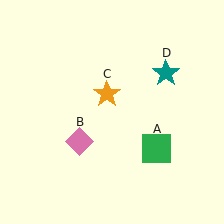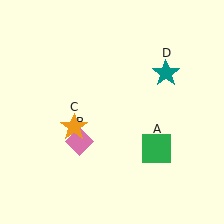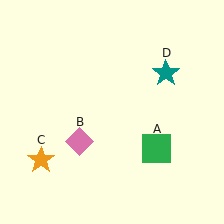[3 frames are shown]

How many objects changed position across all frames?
1 object changed position: orange star (object C).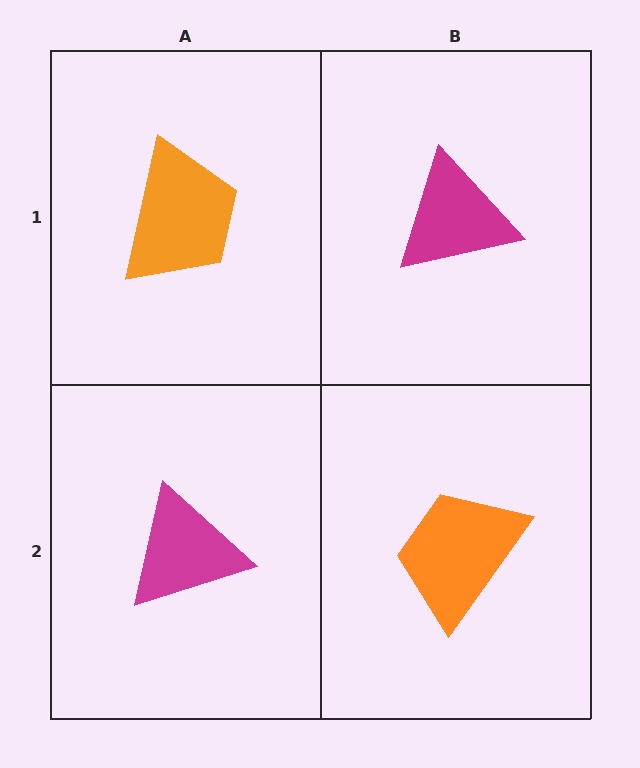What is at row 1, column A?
An orange trapezoid.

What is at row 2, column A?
A magenta triangle.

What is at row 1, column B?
A magenta triangle.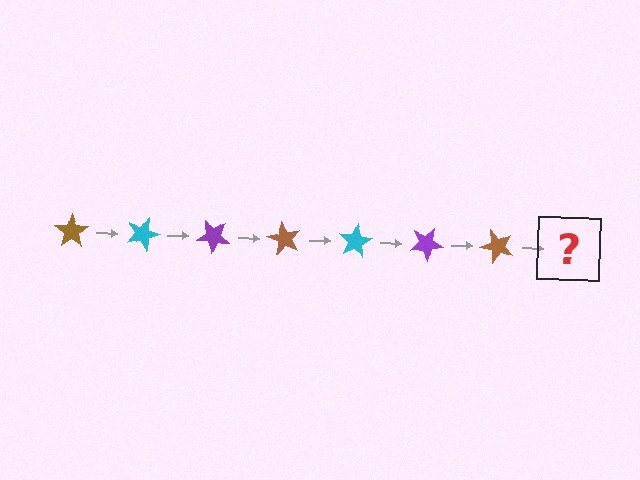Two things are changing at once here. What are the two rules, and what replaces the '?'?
The two rules are that it rotates 20 degrees each step and the color cycles through brown, cyan, and purple. The '?' should be a cyan star, rotated 140 degrees from the start.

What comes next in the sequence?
The next element should be a cyan star, rotated 140 degrees from the start.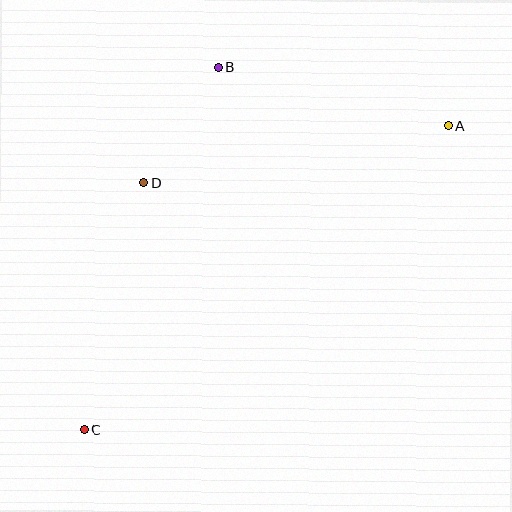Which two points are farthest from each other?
Points A and C are farthest from each other.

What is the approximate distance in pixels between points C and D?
The distance between C and D is approximately 254 pixels.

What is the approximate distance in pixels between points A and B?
The distance between A and B is approximately 238 pixels.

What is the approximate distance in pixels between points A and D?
The distance between A and D is approximately 310 pixels.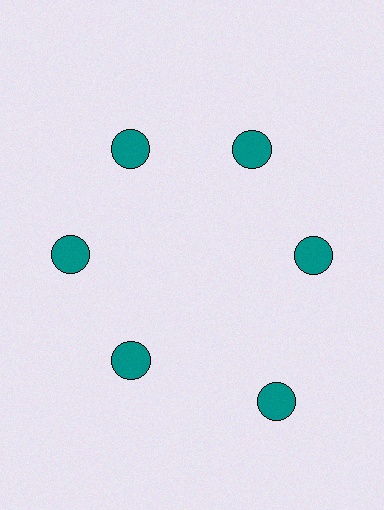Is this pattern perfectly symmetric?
No. The 6 teal circles are arranged in a ring, but one element near the 5 o'clock position is pushed outward from the center, breaking the 6-fold rotational symmetry.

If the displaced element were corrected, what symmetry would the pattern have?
It would have 6-fold rotational symmetry — the pattern would map onto itself every 60 degrees.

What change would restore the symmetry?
The symmetry would be restored by moving it inward, back onto the ring so that all 6 circles sit at equal angles and equal distance from the center.